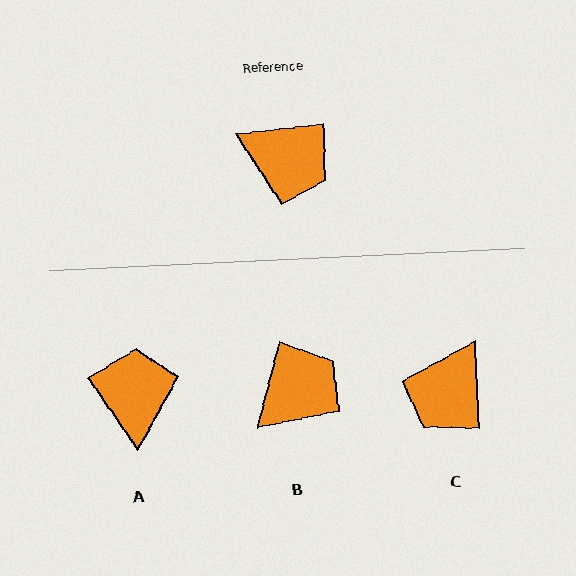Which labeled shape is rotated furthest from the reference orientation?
A, about 118 degrees away.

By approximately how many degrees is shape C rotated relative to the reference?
Approximately 94 degrees clockwise.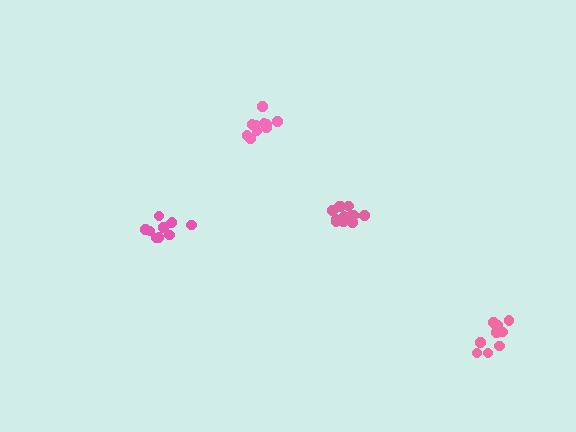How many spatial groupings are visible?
There are 4 spatial groupings.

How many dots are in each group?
Group 1: 10 dots, Group 2: 14 dots, Group 3: 10 dots, Group 4: 10 dots (44 total).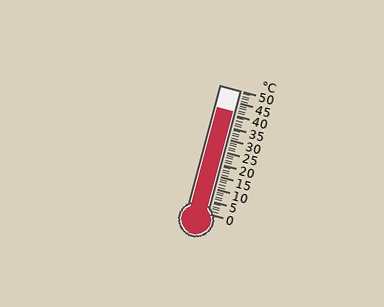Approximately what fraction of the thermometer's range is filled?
The thermometer is filled to approximately 80% of its range.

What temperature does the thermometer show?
The thermometer shows approximately 41°C.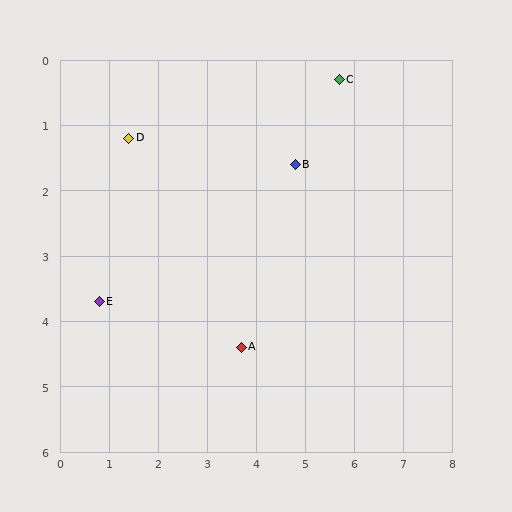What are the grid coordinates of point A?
Point A is at approximately (3.7, 4.4).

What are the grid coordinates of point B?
Point B is at approximately (4.8, 1.6).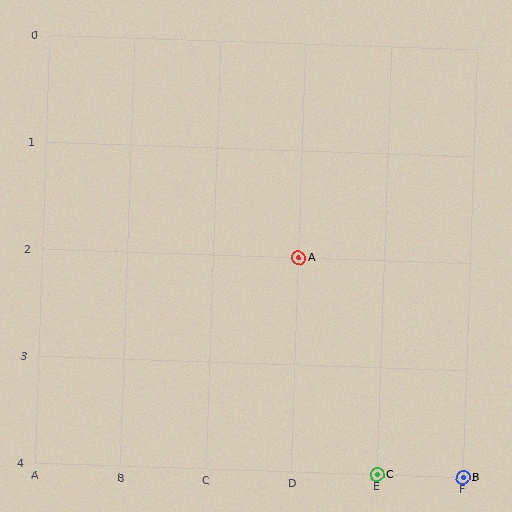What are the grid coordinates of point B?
Point B is at grid coordinates (F, 4).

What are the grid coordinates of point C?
Point C is at grid coordinates (E, 4).